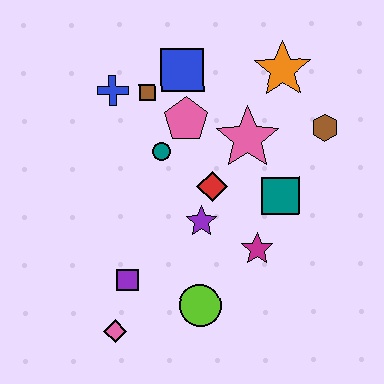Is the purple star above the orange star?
No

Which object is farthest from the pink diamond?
The orange star is farthest from the pink diamond.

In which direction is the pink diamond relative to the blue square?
The pink diamond is below the blue square.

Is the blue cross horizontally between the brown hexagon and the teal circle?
No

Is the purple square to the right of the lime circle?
No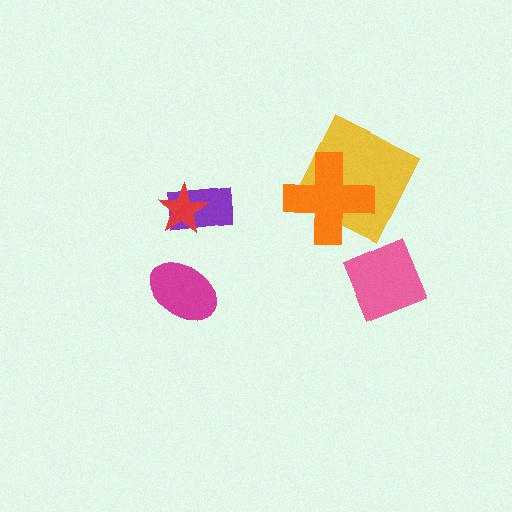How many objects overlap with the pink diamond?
0 objects overlap with the pink diamond.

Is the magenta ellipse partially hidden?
No, no other shape covers it.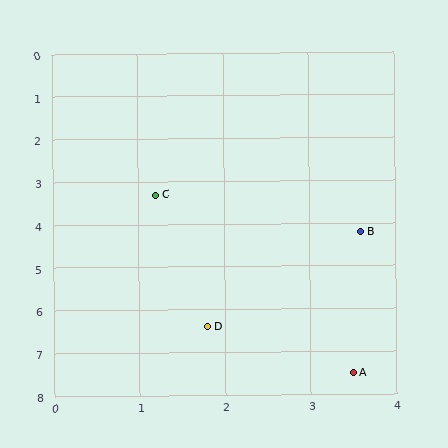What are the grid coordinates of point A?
Point A is at approximately (3.5, 7.5).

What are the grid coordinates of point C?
Point C is at approximately (1.2, 3.3).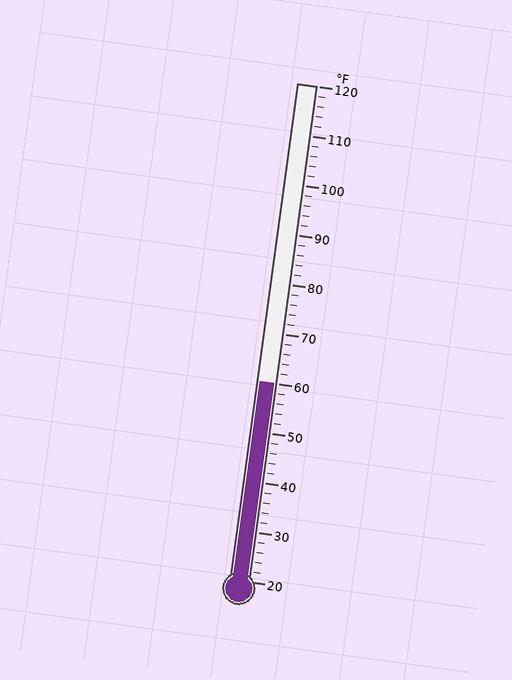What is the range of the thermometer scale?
The thermometer scale ranges from 20°F to 120°F.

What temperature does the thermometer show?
The thermometer shows approximately 60°F.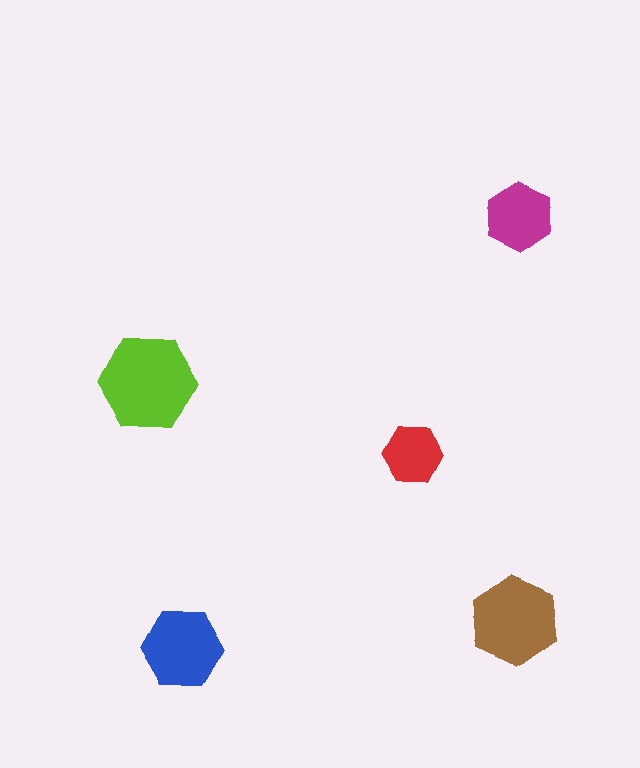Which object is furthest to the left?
The lime hexagon is leftmost.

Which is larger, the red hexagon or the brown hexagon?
The brown one.